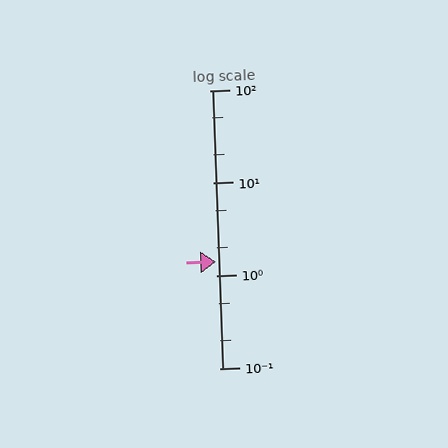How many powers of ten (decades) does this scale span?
The scale spans 3 decades, from 0.1 to 100.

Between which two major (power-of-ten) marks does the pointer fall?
The pointer is between 1 and 10.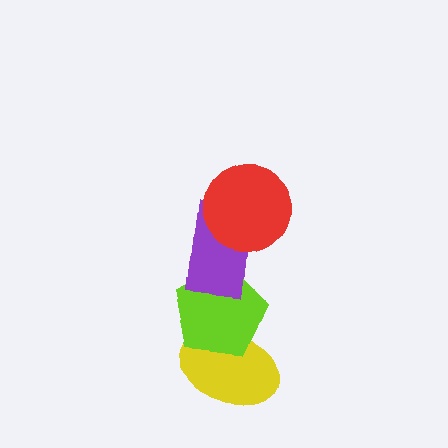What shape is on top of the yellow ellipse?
The lime pentagon is on top of the yellow ellipse.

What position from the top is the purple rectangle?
The purple rectangle is 2nd from the top.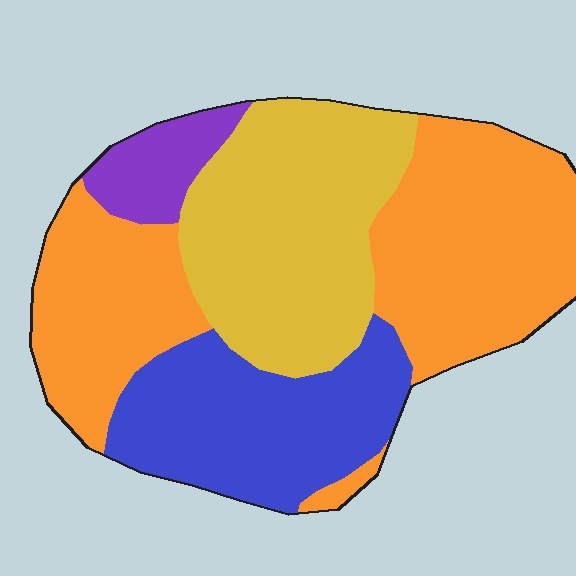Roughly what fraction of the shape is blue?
Blue covers roughly 20% of the shape.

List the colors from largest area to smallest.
From largest to smallest: orange, yellow, blue, purple.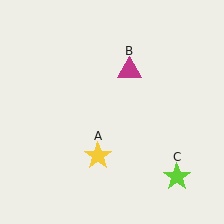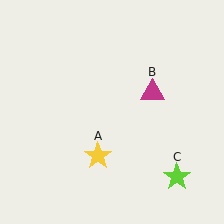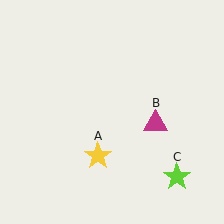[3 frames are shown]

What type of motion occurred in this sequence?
The magenta triangle (object B) rotated clockwise around the center of the scene.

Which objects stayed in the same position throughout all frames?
Yellow star (object A) and lime star (object C) remained stationary.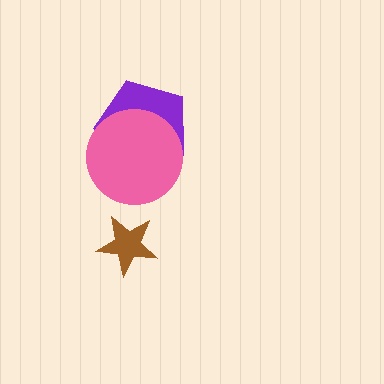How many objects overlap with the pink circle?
1 object overlaps with the pink circle.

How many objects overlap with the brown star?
0 objects overlap with the brown star.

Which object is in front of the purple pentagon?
The pink circle is in front of the purple pentagon.